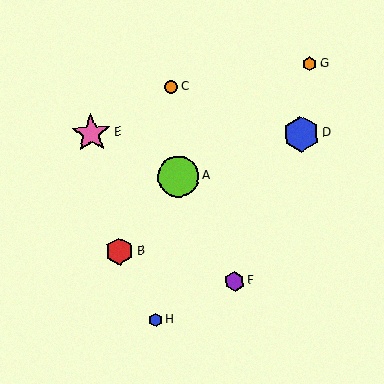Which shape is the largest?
The lime circle (labeled A) is the largest.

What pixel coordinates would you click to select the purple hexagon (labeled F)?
Click at (235, 282) to select the purple hexagon F.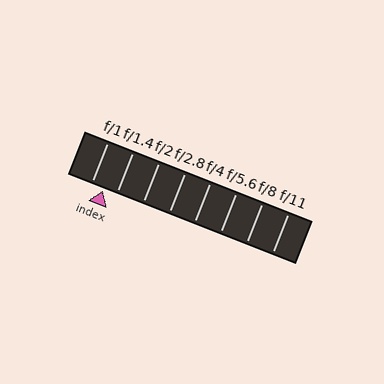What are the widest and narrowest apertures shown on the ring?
The widest aperture shown is f/1 and the narrowest is f/11.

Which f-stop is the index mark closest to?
The index mark is closest to f/1.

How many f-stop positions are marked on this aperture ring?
There are 8 f-stop positions marked.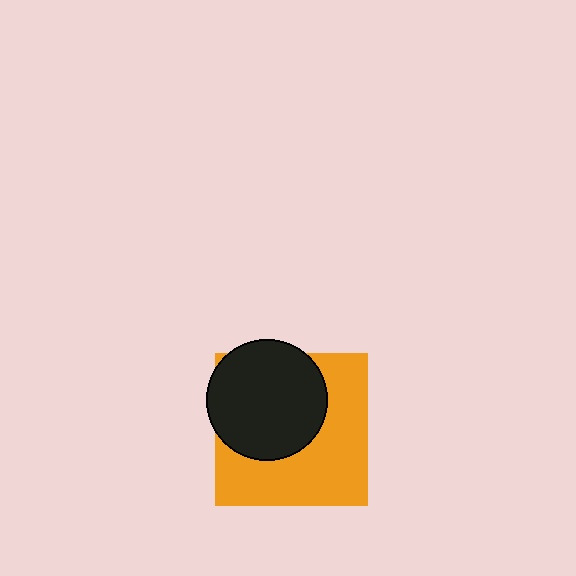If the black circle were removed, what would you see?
You would see the complete orange square.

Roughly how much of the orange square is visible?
About half of it is visible (roughly 55%).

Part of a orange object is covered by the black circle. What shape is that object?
It is a square.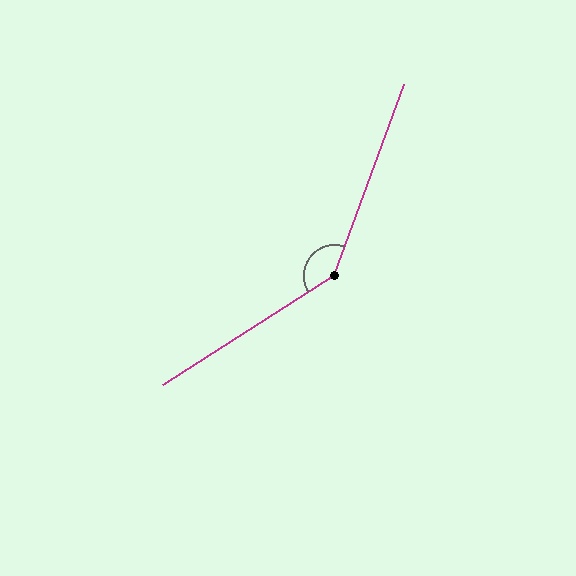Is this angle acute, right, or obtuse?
It is obtuse.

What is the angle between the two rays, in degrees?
Approximately 143 degrees.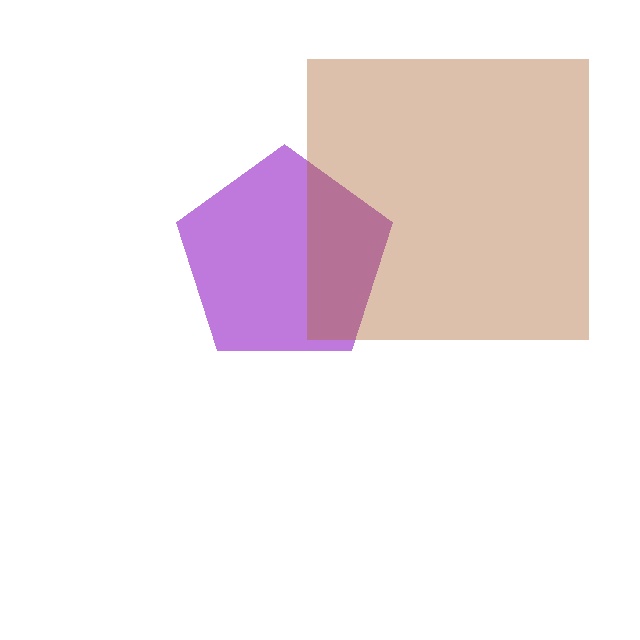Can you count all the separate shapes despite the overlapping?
Yes, there are 2 separate shapes.